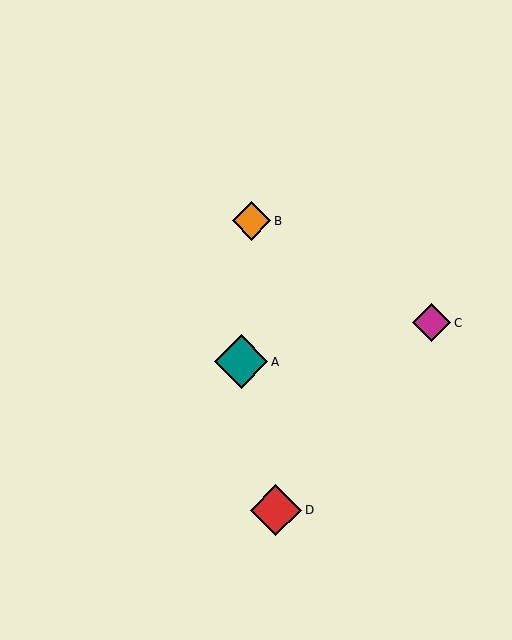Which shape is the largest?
The teal diamond (labeled A) is the largest.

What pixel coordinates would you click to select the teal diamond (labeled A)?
Click at (241, 362) to select the teal diamond A.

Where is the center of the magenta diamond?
The center of the magenta diamond is at (432, 323).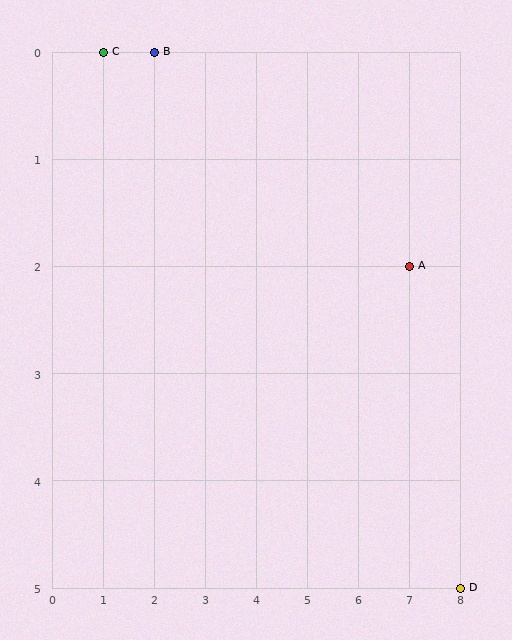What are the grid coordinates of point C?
Point C is at grid coordinates (1, 0).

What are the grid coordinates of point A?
Point A is at grid coordinates (7, 2).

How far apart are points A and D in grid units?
Points A and D are 1 column and 3 rows apart (about 3.2 grid units diagonally).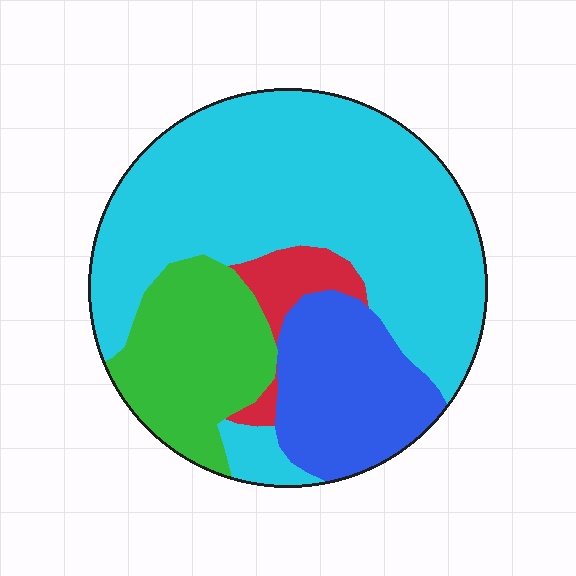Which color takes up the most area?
Cyan, at roughly 55%.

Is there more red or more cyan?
Cyan.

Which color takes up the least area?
Red, at roughly 5%.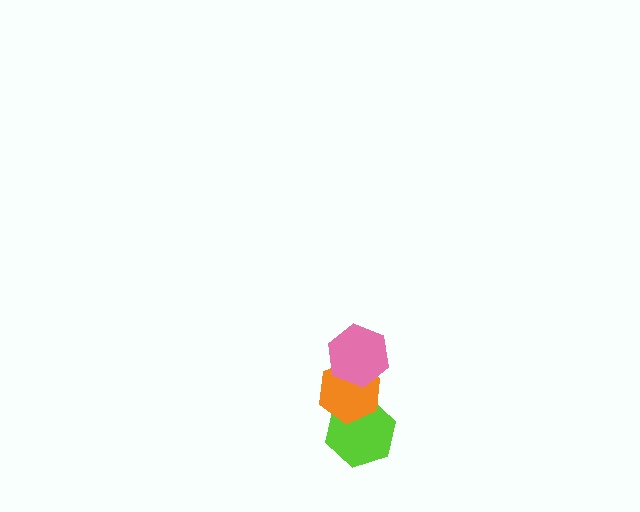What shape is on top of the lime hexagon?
The orange hexagon is on top of the lime hexagon.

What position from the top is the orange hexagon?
The orange hexagon is 2nd from the top.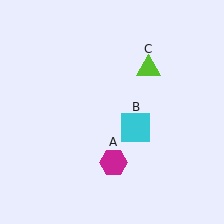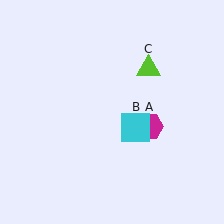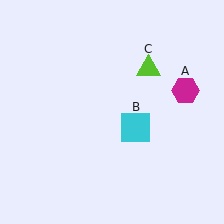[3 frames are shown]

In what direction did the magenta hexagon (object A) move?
The magenta hexagon (object A) moved up and to the right.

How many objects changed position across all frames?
1 object changed position: magenta hexagon (object A).